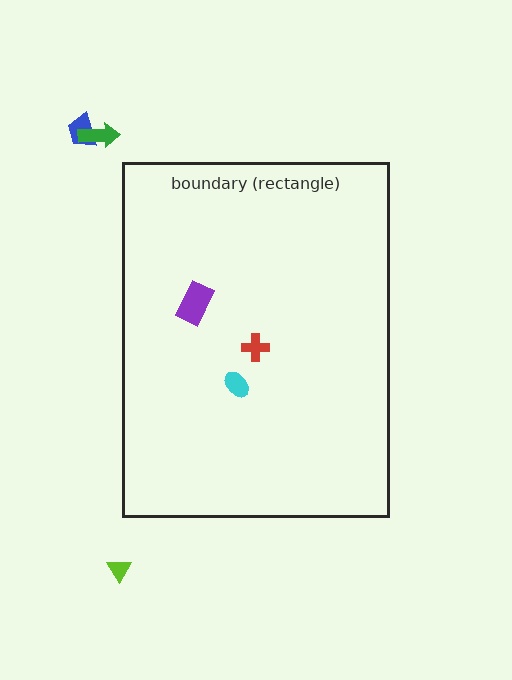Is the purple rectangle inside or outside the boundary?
Inside.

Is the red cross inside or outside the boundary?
Inside.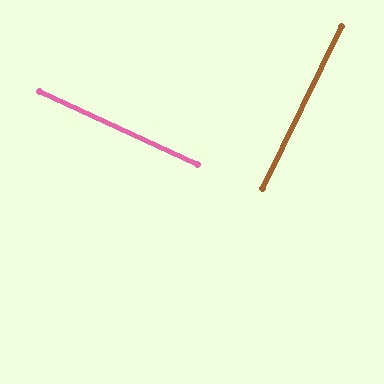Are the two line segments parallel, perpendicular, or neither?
Perpendicular — they meet at approximately 89°.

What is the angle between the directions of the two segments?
Approximately 89 degrees.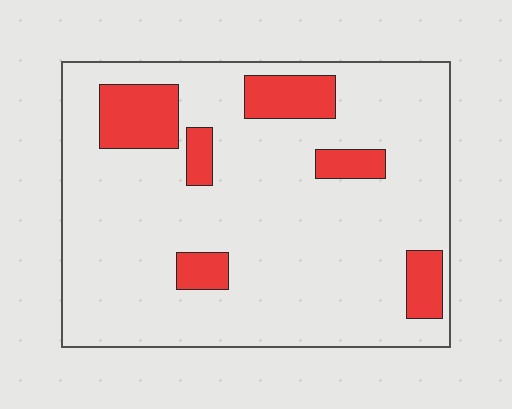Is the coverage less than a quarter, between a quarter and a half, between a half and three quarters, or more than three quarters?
Less than a quarter.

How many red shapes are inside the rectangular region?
6.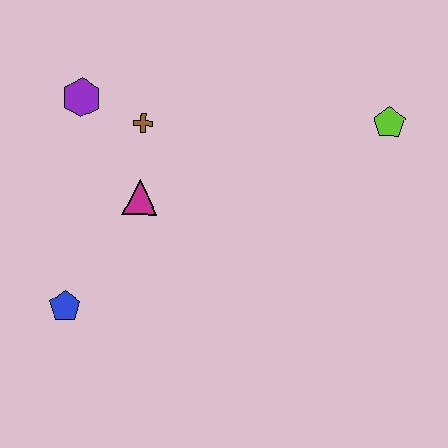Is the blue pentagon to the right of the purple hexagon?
No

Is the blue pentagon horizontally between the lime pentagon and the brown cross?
No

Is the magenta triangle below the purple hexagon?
Yes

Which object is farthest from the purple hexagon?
The lime pentagon is farthest from the purple hexagon.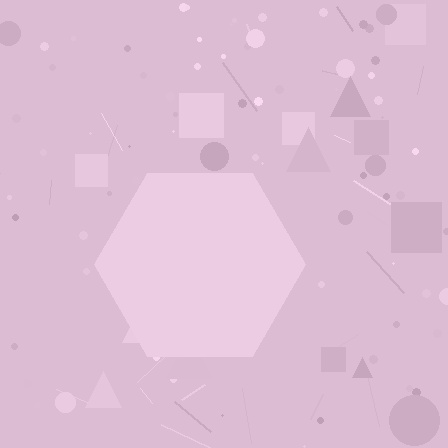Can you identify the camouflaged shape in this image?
The camouflaged shape is a hexagon.